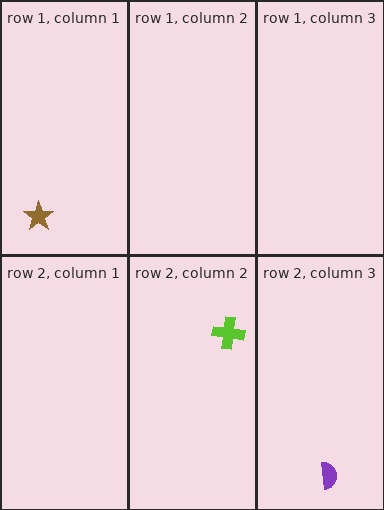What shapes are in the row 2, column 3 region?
The purple semicircle.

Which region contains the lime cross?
The row 2, column 2 region.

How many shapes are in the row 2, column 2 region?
1.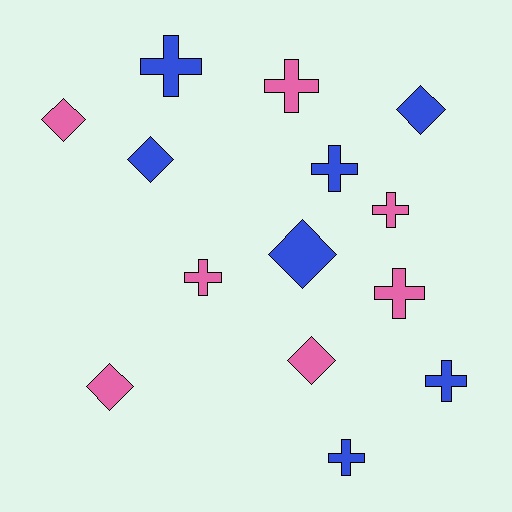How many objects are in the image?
There are 14 objects.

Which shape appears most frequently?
Cross, with 8 objects.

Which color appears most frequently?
Pink, with 7 objects.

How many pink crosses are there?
There are 4 pink crosses.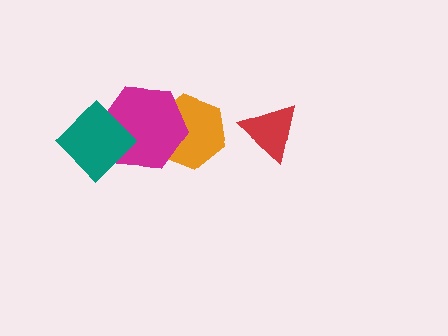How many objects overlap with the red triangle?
0 objects overlap with the red triangle.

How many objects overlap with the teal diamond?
1 object overlaps with the teal diamond.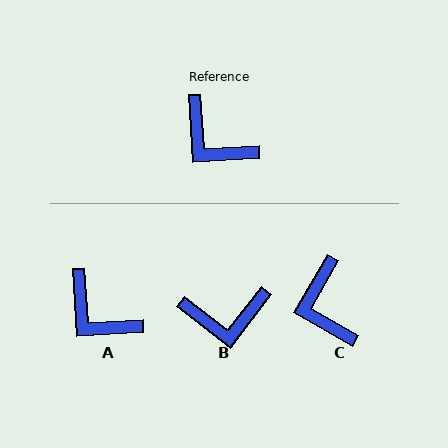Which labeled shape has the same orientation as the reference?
A.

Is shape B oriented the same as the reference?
No, it is off by about 49 degrees.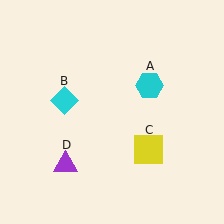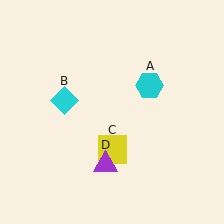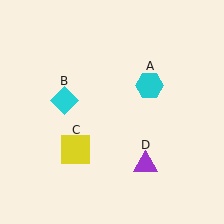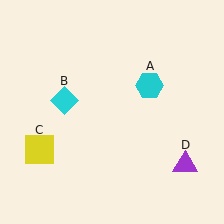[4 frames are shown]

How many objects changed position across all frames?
2 objects changed position: yellow square (object C), purple triangle (object D).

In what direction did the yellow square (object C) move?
The yellow square (object C) moved left.